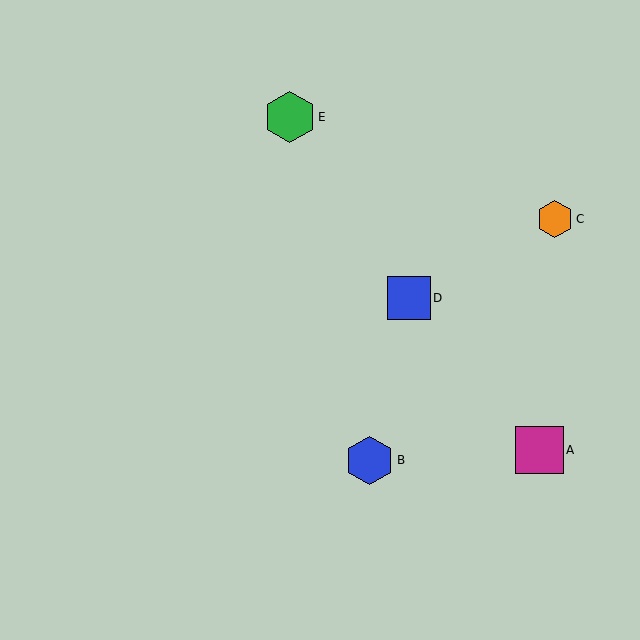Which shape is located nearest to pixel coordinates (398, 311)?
The blue square (labeled D) at (409, 298) is nearest to that location.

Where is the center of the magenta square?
The center of the magenta square is at (539, 450).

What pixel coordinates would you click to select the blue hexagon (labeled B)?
Click at (370, 460) to select the blue hexagon B.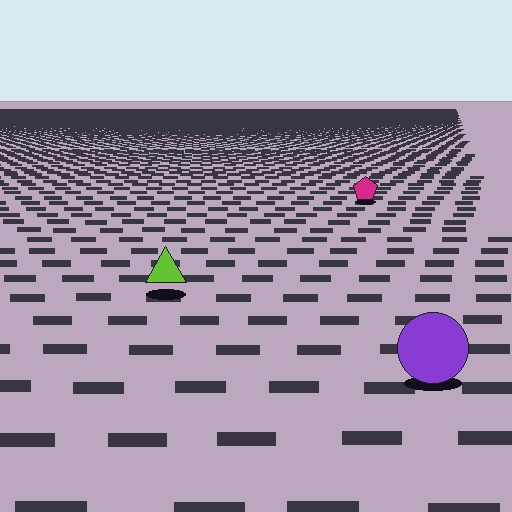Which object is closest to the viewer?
The purple circle is closest. The texture marks near it are larger and more spread out.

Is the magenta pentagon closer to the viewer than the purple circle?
No. The purple circle is closer — you can tell from the texture gradient: the ground texture is coarser near it.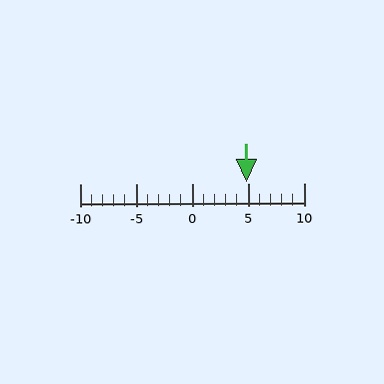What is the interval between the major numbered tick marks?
The major tick marks are spaced 5 units apart.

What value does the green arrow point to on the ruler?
The green arrow points to approximately 5.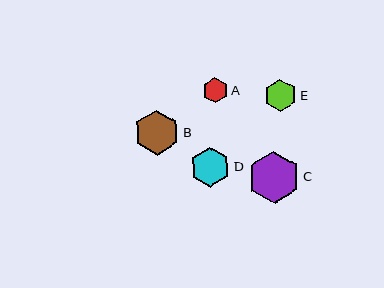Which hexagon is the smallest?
Hexagon A is the smallest with a size of approximately 25 pixels.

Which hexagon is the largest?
Hexagon C is the largest with a size of approximately 52 pixels.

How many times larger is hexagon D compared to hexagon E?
Hexagon D is approximately 1.2 times the size of hexagon E.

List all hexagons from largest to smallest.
From largest to smallest: C, B, D, E, A.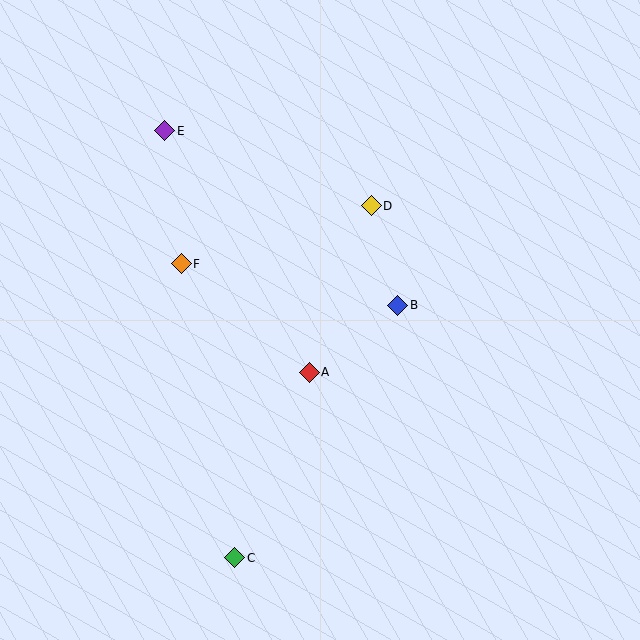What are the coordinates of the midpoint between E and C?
The midpoint between E and C is at (200, 344).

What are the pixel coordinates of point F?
Point F is at (181, 264).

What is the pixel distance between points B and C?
The distance between B and C is 301 pixels.